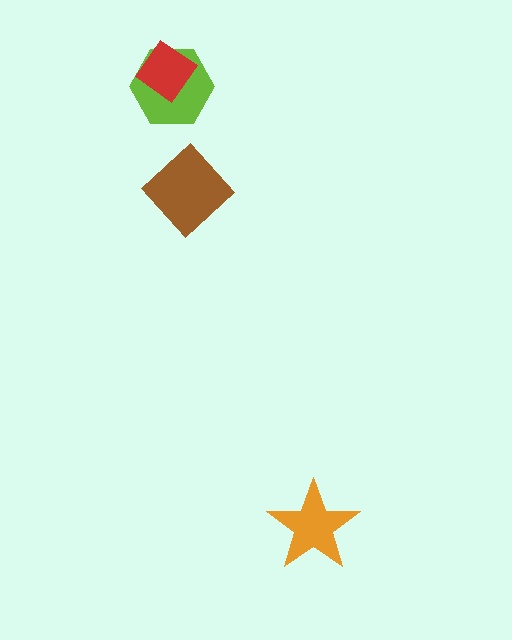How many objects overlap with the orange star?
0 objects overlap with the orange star.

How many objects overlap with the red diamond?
1 object overlaps with the red diamond.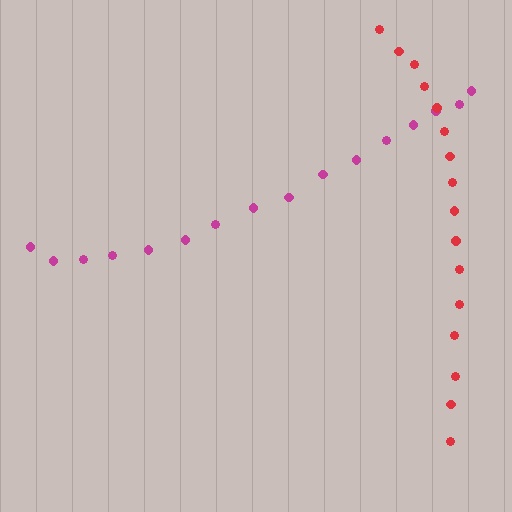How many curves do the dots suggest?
There are 2 distinct paths.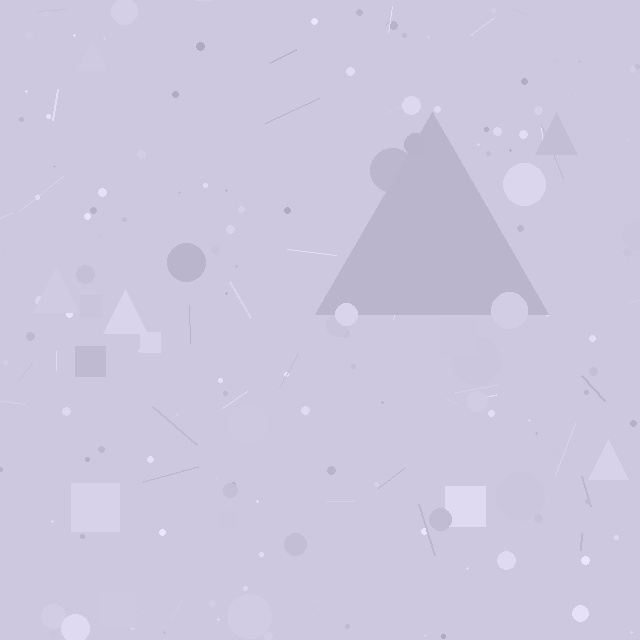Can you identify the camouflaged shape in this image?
The camouflaged shape is a triangle.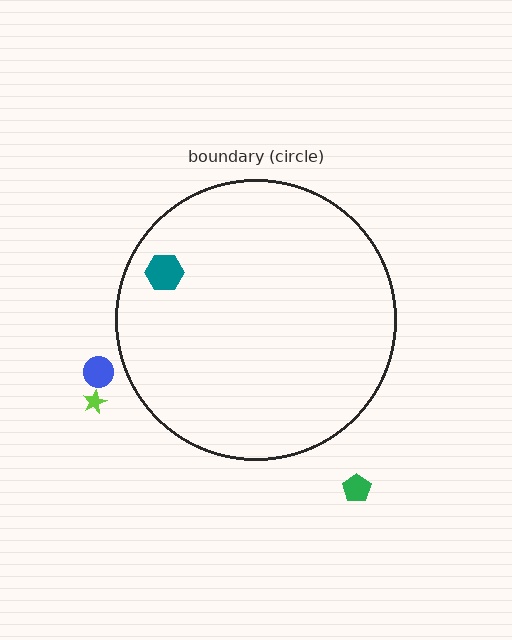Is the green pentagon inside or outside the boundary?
Outside.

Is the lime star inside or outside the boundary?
Outside.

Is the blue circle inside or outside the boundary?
Outside.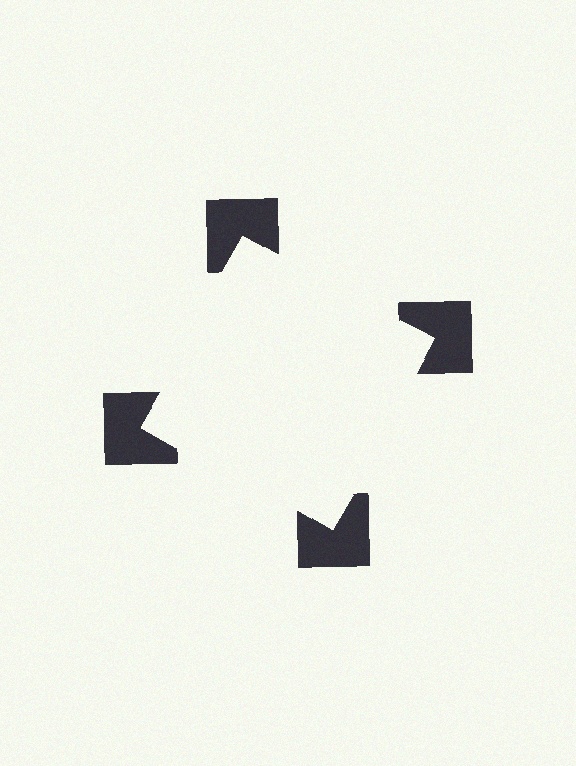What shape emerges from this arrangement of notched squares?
An illusory square — its edges are inferred from the aligned wedge cuts in the notched squares, not physically drawn.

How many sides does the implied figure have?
4 sides.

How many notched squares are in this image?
There are 4 — one at each vertex of the illusory square.